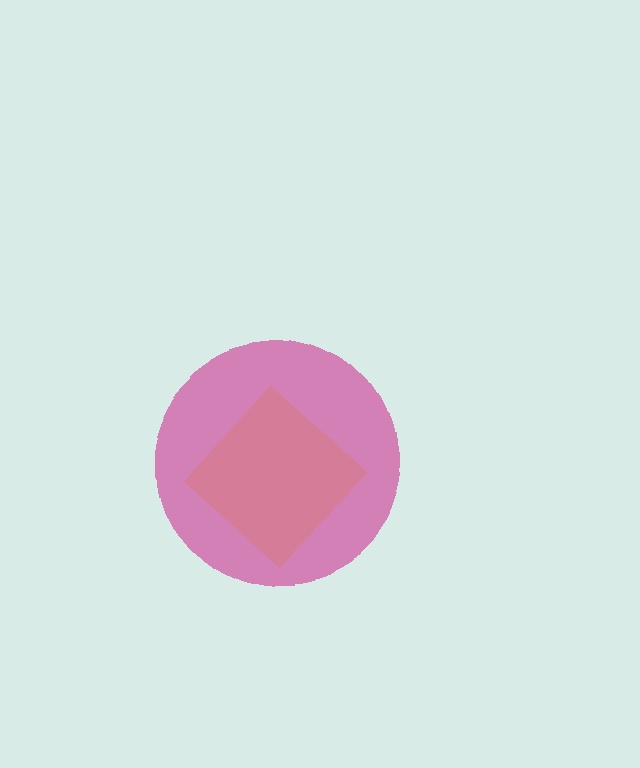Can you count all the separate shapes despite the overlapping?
Yes, there are 2 separate shapes.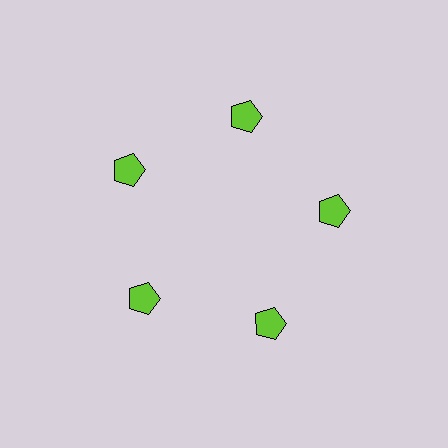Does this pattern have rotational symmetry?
Yes, this pattern has 5-fold rotational symmetry. It looks the same after rotating 72 degrees around the center.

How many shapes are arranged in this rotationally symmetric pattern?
There are 5 shapes, arranged in 5 groups of 1.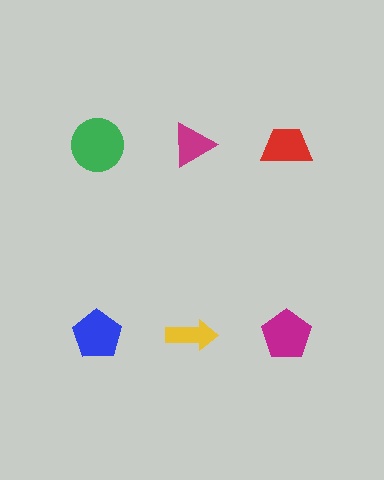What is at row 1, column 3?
A red trapezoid.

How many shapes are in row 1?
3 shapes.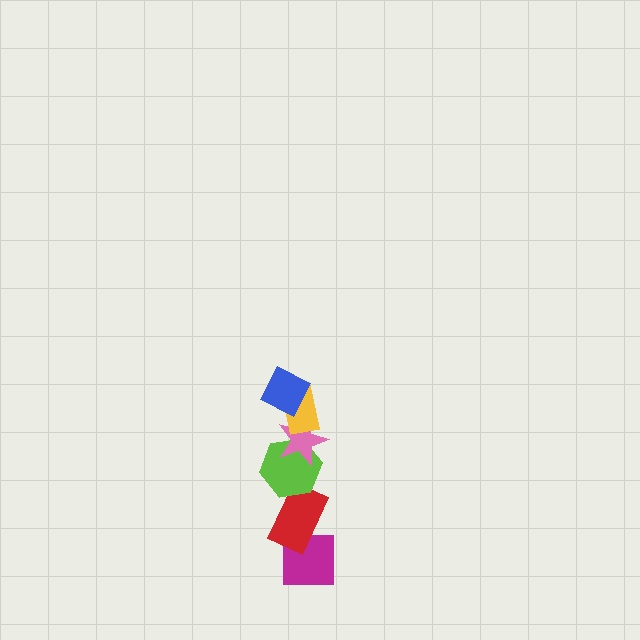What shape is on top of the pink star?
The yellow rectangle is on top of the pink star.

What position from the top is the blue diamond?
The blue diamond is 1st from the top.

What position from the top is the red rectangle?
The red rectangle is 5th from the top.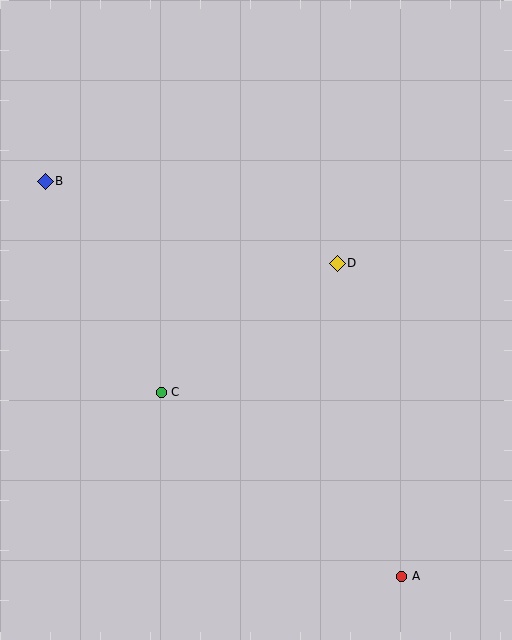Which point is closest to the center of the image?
Point D at (337, 263) is closest to the center.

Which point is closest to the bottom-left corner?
Point C is closest to the bottom-left corner.